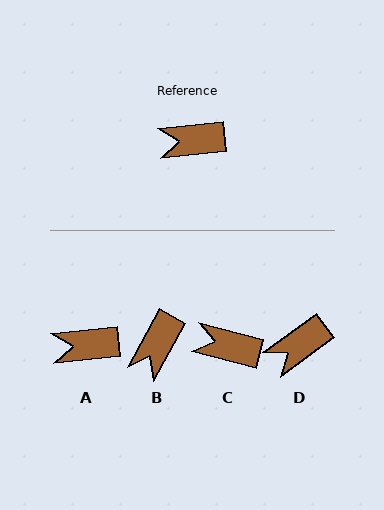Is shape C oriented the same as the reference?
No, it is off by about 21 degrees.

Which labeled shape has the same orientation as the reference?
A.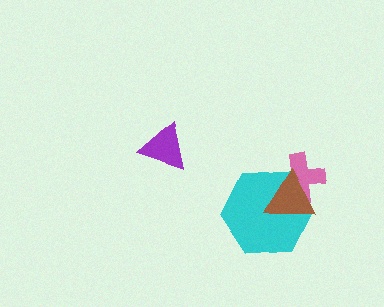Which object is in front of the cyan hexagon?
The brown triangle is in front of the cyan hexagon.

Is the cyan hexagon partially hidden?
Yes, it is partially covered by another shape.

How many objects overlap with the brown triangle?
2 objects overlap with the brown triangle.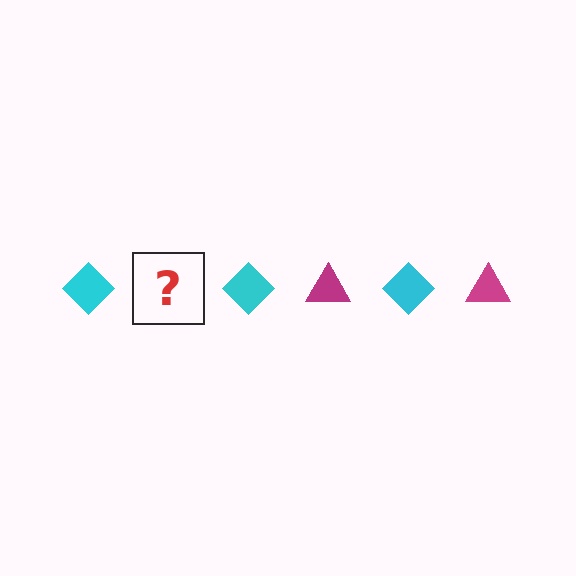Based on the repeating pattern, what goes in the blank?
The blank should be a magenta triangle.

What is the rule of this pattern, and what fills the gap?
The rule is that the pattern alternates between cyan diamond and magenta triangle. The gap should be filled with a magenta triangle.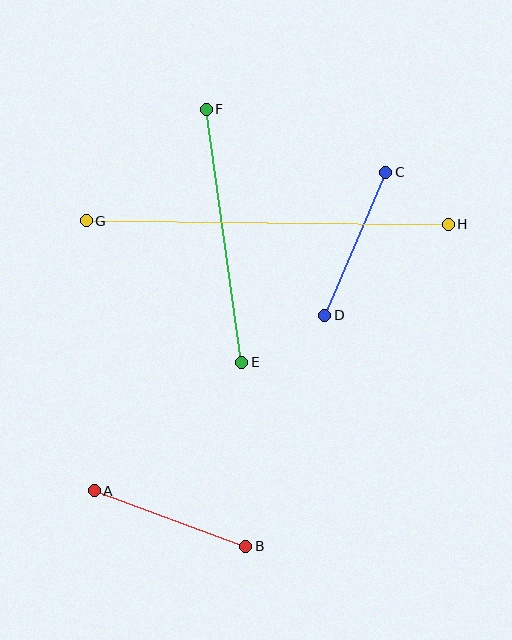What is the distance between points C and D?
The distance is approximately 156 pixels.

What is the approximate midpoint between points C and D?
The midpoint is at approximately (355, 244) pixels.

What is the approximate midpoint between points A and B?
The midpoint is at approximately (170, 518) pixels.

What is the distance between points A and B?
The distance is approximately 161 pixels.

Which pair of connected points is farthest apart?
Points G and H are farthest apart.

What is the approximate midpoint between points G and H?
The midpoint is at approximately (267, 223) pixels.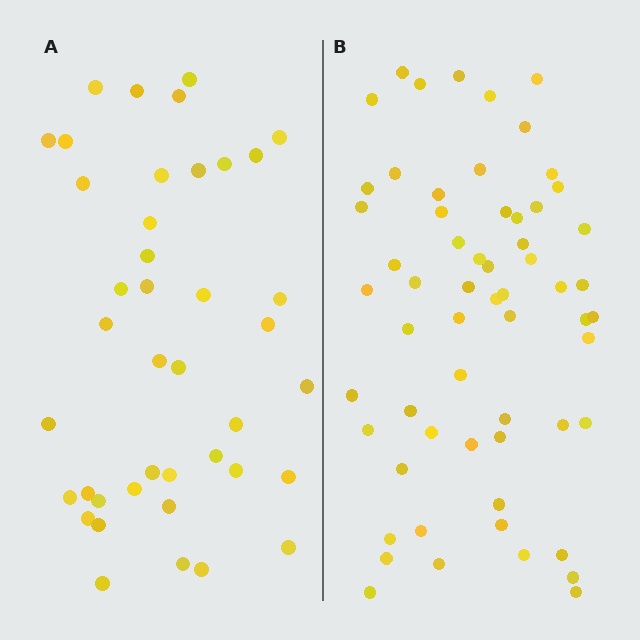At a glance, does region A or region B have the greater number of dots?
Region B (the right region) has more dots.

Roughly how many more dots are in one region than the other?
Region B has approximately 20 more dots than region A.